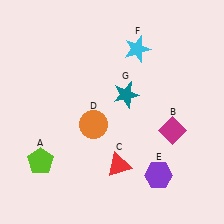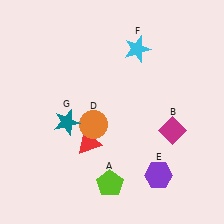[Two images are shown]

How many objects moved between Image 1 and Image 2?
3 objects moved between the two images.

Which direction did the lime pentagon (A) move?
The lime pentagon (A) moved right.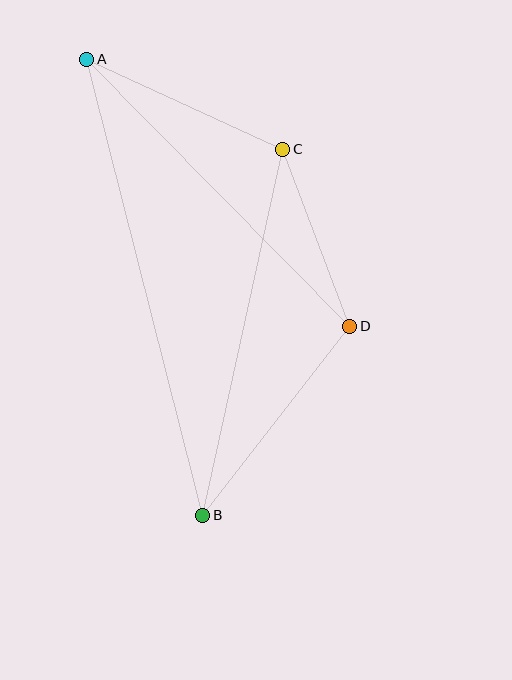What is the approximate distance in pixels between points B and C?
The distance between B and C is approximately 375 pixels.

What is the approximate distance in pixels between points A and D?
The distance between A and D is approximately 375 pixels.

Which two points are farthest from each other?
Points A and B are farthest from each other.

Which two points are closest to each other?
Points C and D are closest to each other.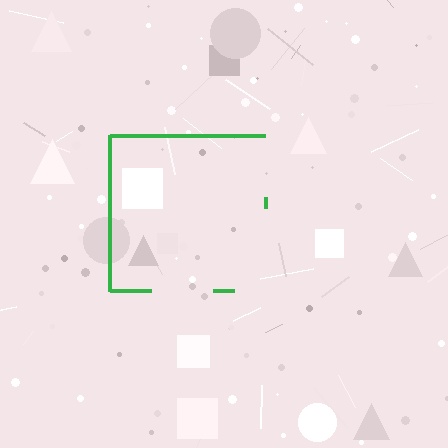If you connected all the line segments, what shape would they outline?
They would outline a square.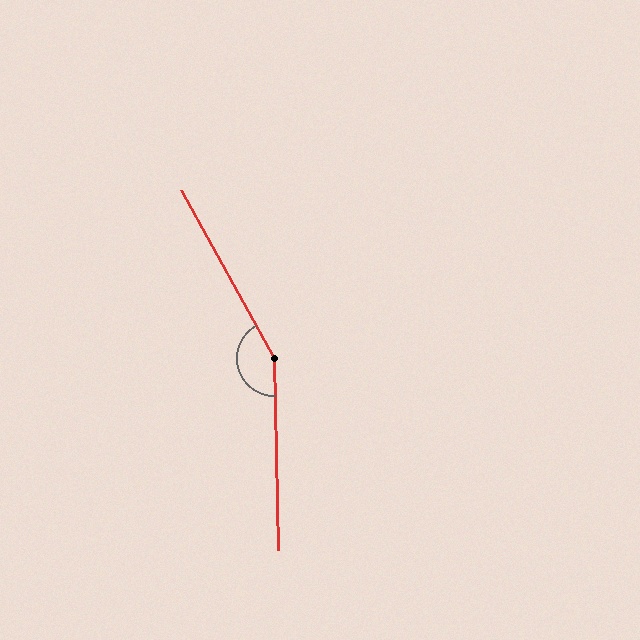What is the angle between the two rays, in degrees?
Approximately 152 degrees.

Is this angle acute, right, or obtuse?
It is obtuse.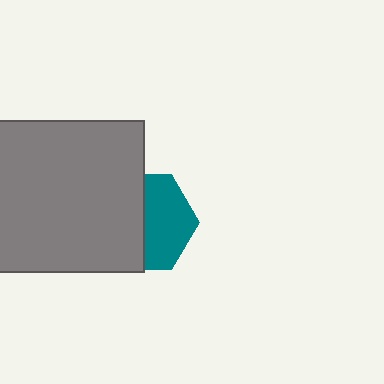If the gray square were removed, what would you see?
You would see the complete teal hexagon.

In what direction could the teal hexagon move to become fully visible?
The teal hexagon could move right. That would shift it out from behind the gray square entirely.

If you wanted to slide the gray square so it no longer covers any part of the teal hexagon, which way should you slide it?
Slide it left — that is the most direct way to separate the two shapes.